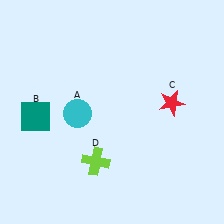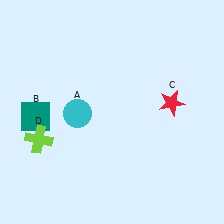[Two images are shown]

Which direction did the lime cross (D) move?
The lime cross (D) moved left.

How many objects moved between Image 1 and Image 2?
1 object moved between the two images.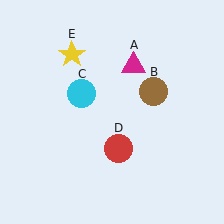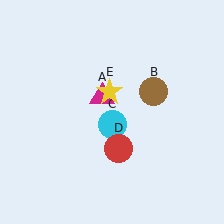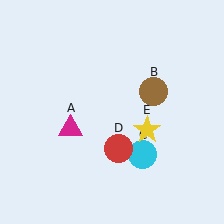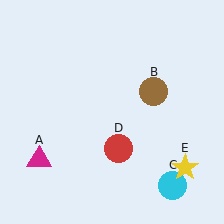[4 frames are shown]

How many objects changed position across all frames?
3 objects changed position: magenta triangle (object A), cyan circle (object C), yellow star (object E).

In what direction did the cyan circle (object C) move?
The cyan circle (object C) moved down and to the right.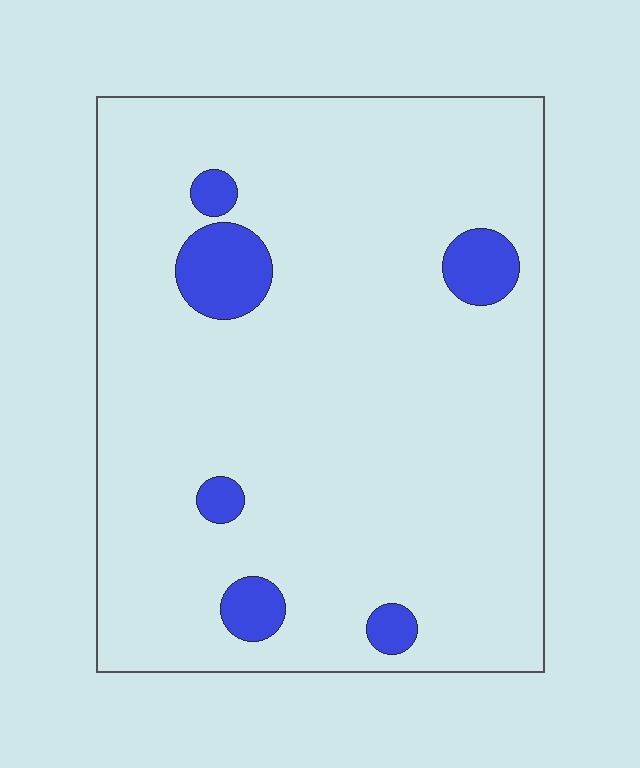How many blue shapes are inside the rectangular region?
6.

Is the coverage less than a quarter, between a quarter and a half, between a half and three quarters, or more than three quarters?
Less than a quarter.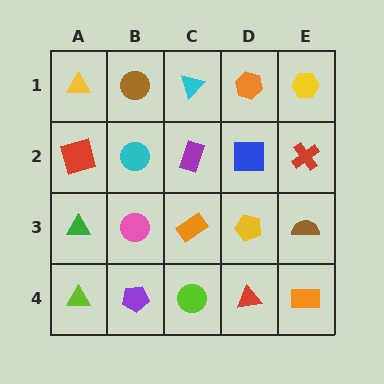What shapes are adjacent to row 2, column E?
A yellow hexagon (row 1, column E), a brown semicircle (row 3, column E), a blue square (row 2, column D).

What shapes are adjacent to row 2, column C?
A cyan triangle (row 1, column C), an orange rectangle (row 3, column C), a cyan circle (row 2, column B), a blue square (row 2, column D).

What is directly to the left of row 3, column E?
A yellow pentagon.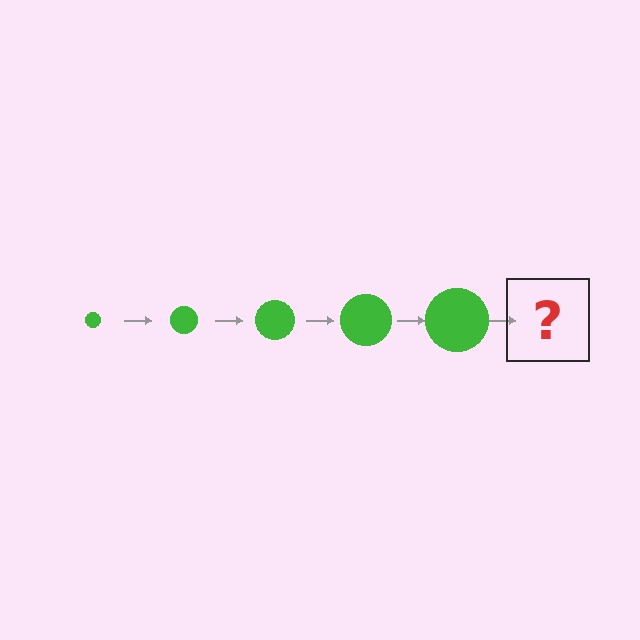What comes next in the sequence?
The next element should be a green circle, larger than the previous one.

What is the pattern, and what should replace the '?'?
The pattern is that the circle gets progressively larger each step. The '?' should be a green circle, larger than the previous one.